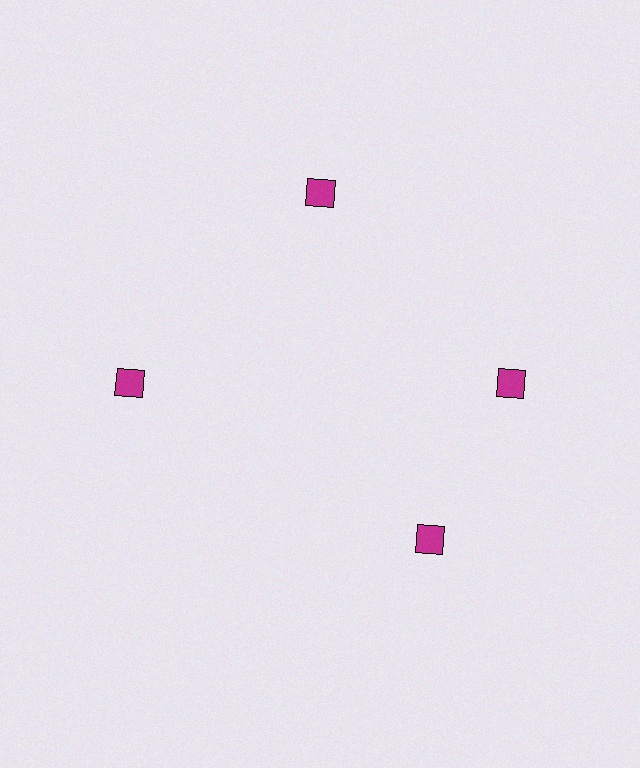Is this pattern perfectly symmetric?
No. The 4 magenta squares are arranged in a ring, but one element near the 6 o'clock position is rotated out of alignment along the ring, breaking the 4-fold rotational symmetry.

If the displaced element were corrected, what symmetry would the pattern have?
It would have 4-fold rotational symmetry — the pattern would map onto itself every 90 degrees.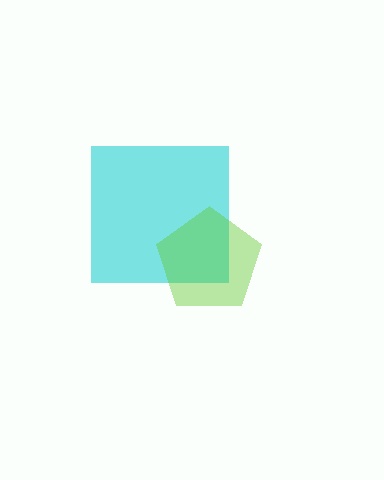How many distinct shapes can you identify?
There are 2 distinct shapes: a cyan square, a lime pentagon.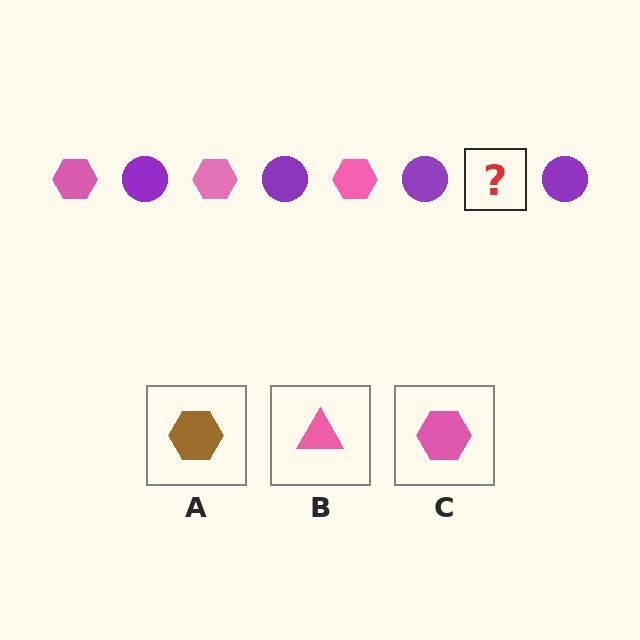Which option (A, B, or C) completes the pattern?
C.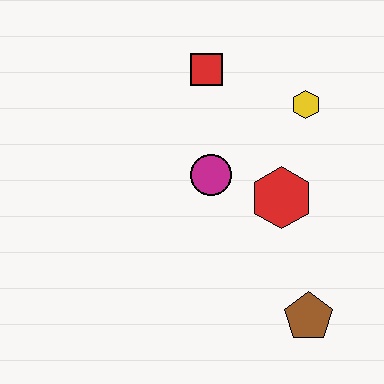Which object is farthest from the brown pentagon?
The red square is farthest from the brown pentagon.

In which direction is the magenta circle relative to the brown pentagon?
The magenta circle is above the brown pentagon.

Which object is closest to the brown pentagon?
The red hexagon is closest to the brown pentagon.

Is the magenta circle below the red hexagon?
No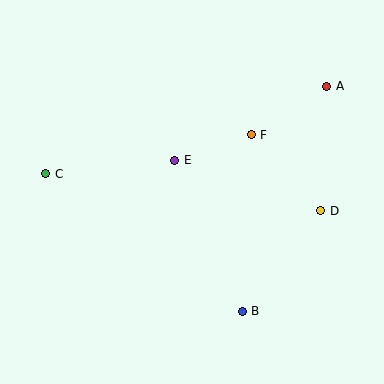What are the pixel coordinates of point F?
Point F is at (251, 135).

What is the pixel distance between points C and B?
The distance between C and B is 240 pixels.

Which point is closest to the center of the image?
Point E at (175, 160) is closest to the center.